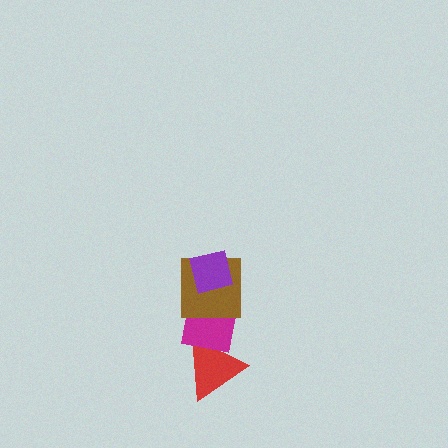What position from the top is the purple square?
The purple square is 1st from the top.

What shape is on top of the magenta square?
The brown square is on top of the magenta square.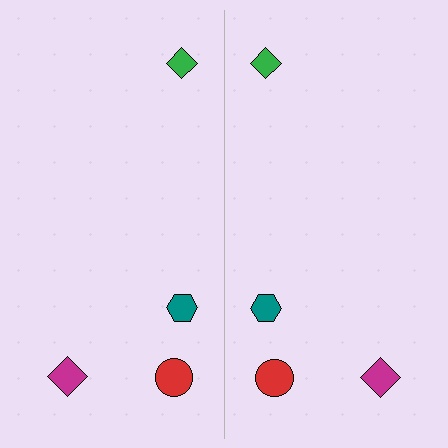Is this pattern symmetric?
Yes, this pattern has bilateral (reflection) symmetry.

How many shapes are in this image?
There are 8 shapes in this image.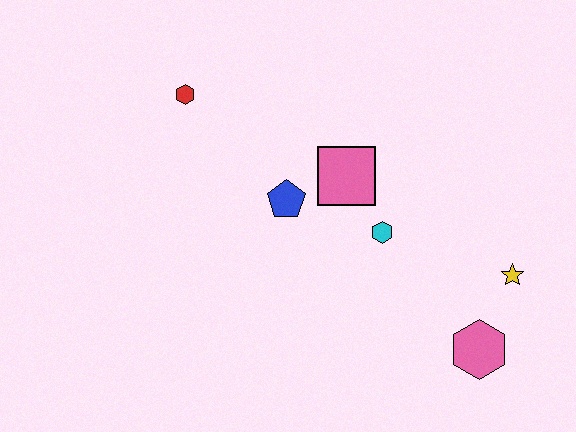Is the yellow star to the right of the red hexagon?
Yes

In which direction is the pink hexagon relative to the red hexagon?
The pink hexagon is to the right of the red hexagon.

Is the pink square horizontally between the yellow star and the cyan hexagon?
No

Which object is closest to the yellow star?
The pink hexagon is closest to the yellow star.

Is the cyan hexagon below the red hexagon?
Yes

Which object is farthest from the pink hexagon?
The red hexagon is farthest from the pink hexagon.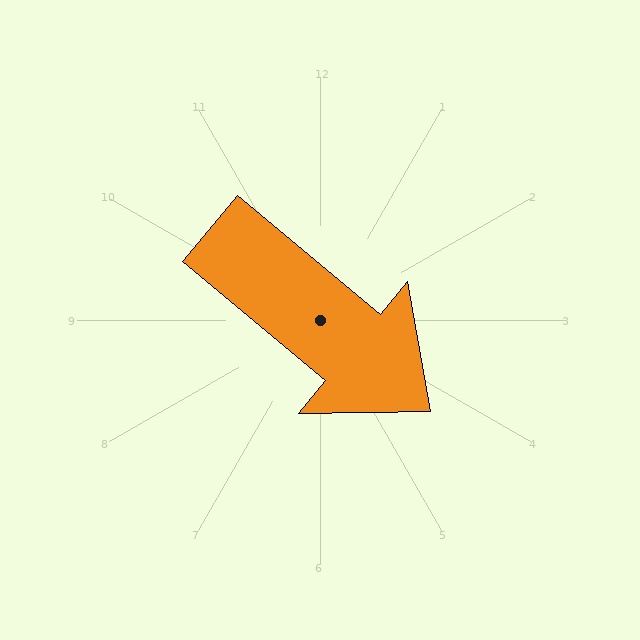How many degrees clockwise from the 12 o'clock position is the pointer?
Approximately 130 degrees.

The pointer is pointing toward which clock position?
Roughly 4 o'clock.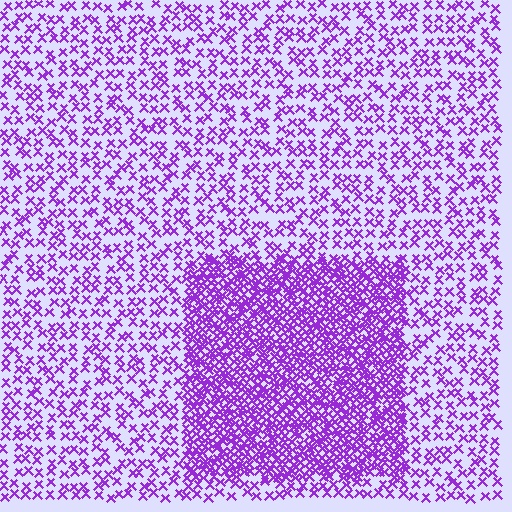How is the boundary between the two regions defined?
The boundary is defined by a change in element density (approximately 2.6x ratio). All elements are the same color, size, and shape.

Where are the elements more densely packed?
The elements are more densely packed inside the rectangle boundary.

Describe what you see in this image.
The image contains small purple elements arranged at two different densities. A rectangle-shaped region is visible where the elements are more densely packed than the surrounding area.